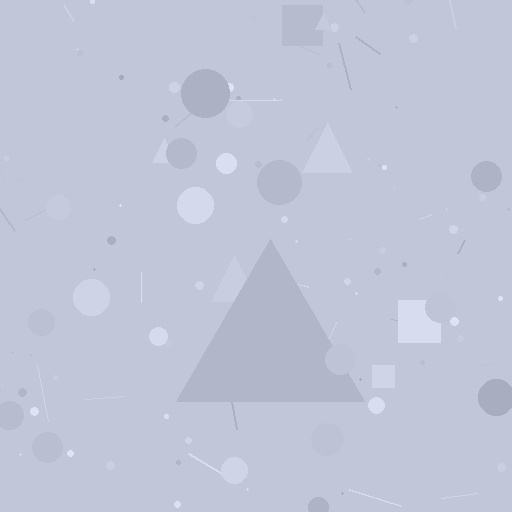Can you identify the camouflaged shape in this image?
The camouflaged shape is a triangle.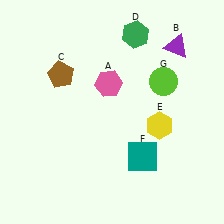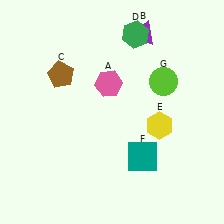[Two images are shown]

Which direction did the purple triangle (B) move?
The purple triangle (B) moved left.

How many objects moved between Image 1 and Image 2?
1 object moved between the two images.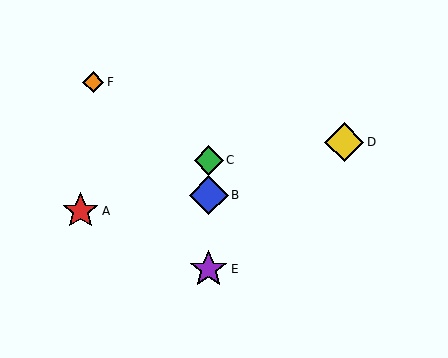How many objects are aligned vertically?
3 objects (B, C, E) are aligned vertically.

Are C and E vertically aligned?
Yes, both are at x≈209.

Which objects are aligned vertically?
Objects B, C, E are aligned vertically.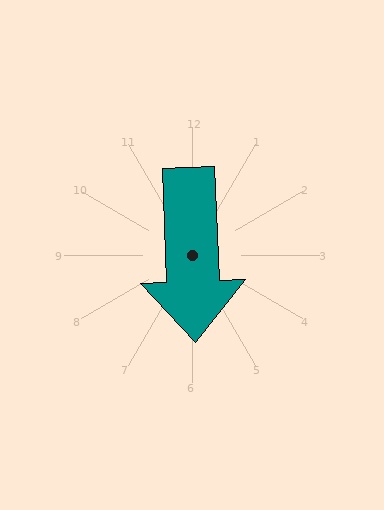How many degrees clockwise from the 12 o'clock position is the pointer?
Approximately 178 degrees.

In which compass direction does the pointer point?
South.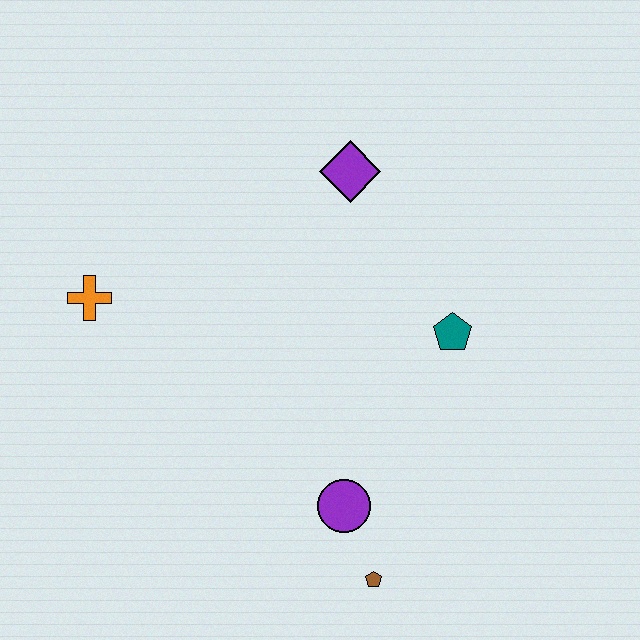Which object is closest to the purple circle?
The brown pentagon is closest to the purple circle.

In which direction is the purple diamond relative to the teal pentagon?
The purple diamond is above the teal pentagon.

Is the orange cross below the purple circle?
No